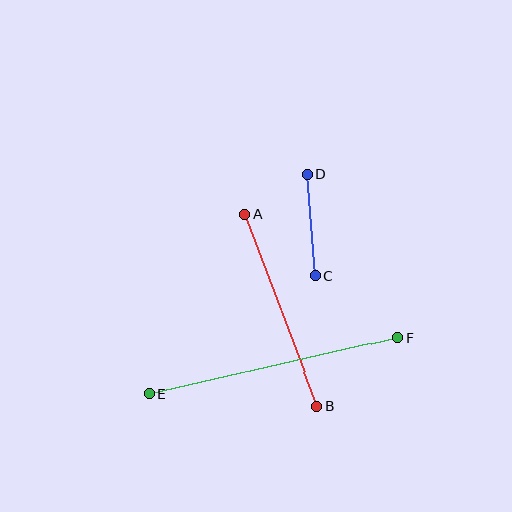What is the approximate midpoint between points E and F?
The midpoint is at approximately (274, 365) pixels.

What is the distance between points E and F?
The distance is approximately 254 pixels.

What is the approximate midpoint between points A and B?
The midpoint is at approximately (281, 310) pixels.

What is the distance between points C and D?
The distance is approximately 102 pixels.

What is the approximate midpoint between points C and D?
The midpoint is at approximately (311, 225) pixels.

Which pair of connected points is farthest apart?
Points E and F are farthest apart.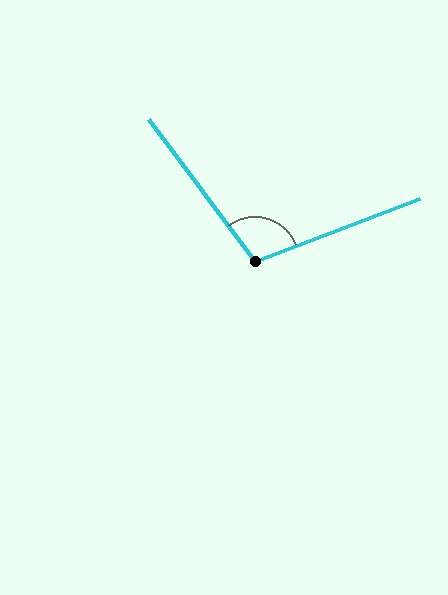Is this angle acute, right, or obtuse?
It is obtuse.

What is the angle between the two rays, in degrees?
Approximately 106 degrees.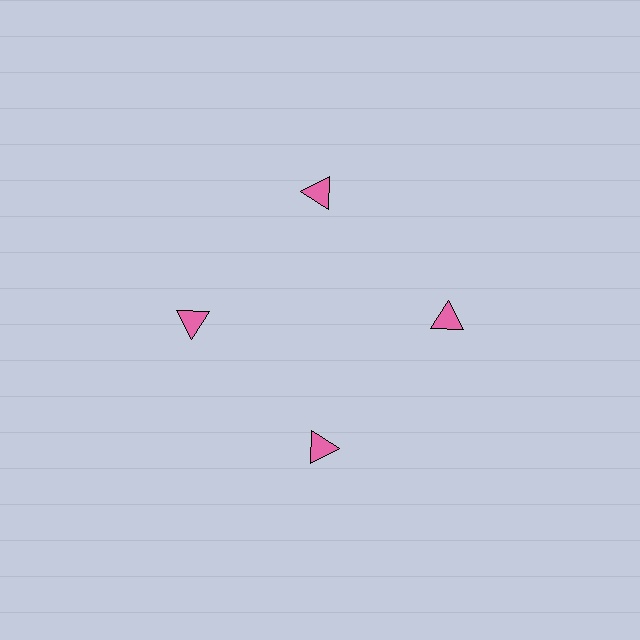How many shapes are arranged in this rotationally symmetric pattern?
There are 4 shapes, arranged in 4 groups of 1.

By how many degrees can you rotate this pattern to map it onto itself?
The pattern maps onto itself every 90 degrees of rotation.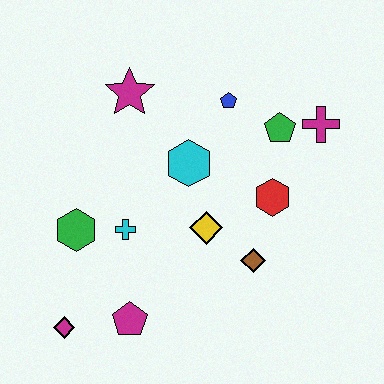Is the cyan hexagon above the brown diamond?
Yes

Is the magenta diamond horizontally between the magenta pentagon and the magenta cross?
No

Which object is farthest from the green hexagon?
The magenta cross is farthest from the green hexagon.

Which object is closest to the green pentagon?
The magenta cross is closest to the green pentagon.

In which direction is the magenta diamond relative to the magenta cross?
The magenta diamond is to the left of the magenta cross.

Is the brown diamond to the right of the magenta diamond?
Yes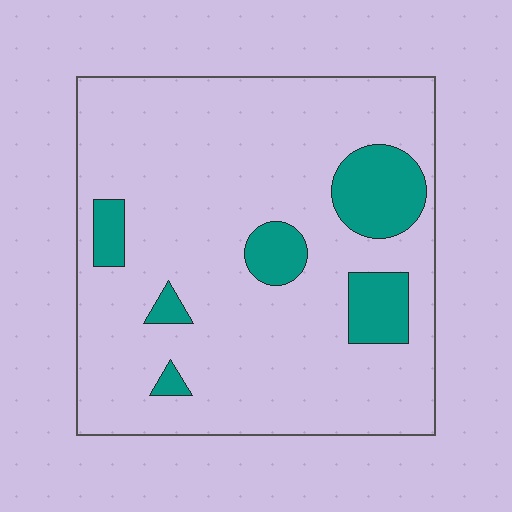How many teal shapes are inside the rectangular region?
6.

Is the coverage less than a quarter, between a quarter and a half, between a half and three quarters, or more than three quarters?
Less than a quarter.